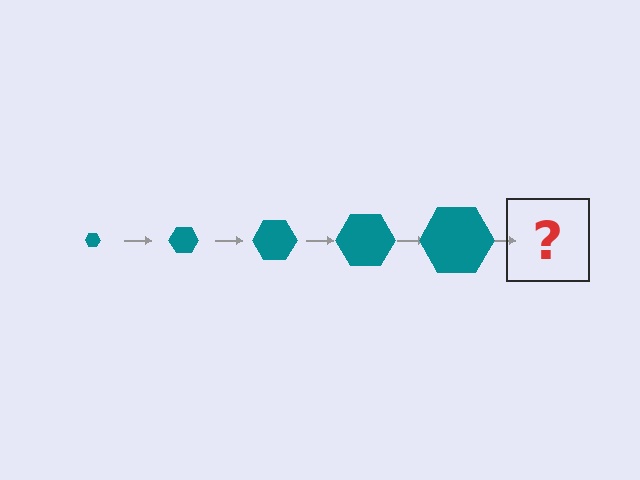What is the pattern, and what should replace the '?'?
The pattern is that the hexagon gets progressively larger each step. The '?' should be a teal hexagon, larger than the previous one.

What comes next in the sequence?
The next element should be a teal hexagon, larger than the previous one.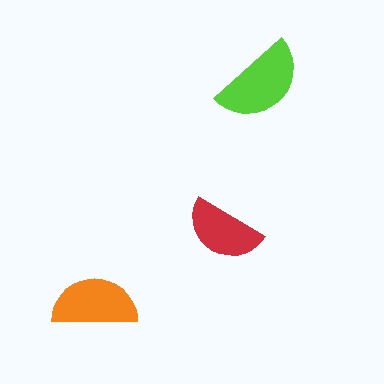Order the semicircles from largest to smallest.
the lime one, the orange one, the red one.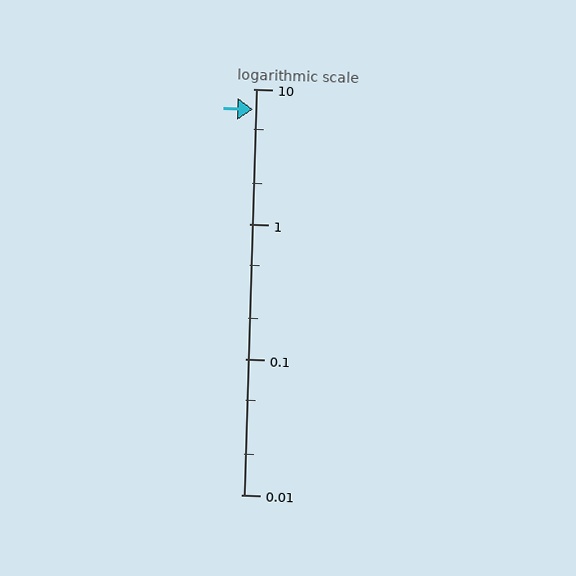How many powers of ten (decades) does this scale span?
The scale spans 3 decades, from 0.01 to 10.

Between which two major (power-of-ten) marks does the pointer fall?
The pointer is between 1 and 10.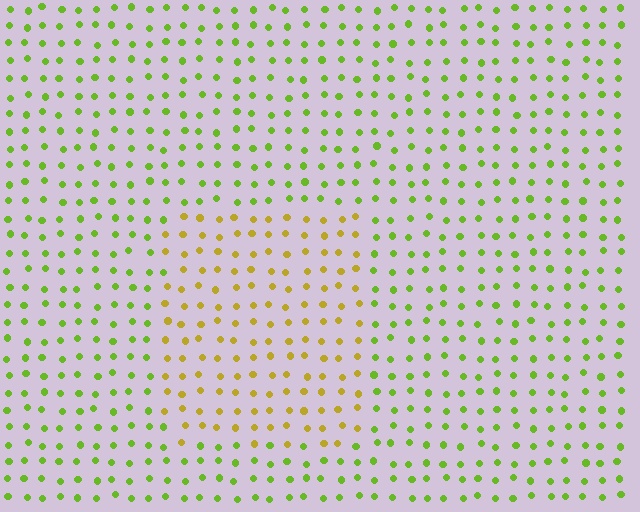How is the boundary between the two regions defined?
The boundary is defined purely by a slight shift in hue (about 41 degrees). Spacing, size, and orientation are identical on both sides.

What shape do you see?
I see a rectangle.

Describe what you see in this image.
The image is filled with small lime elements in a uniform arrangement. A rectangle-shaped region is visible where the elements are tinted to a slightly different hue, forming a subtle color boundary.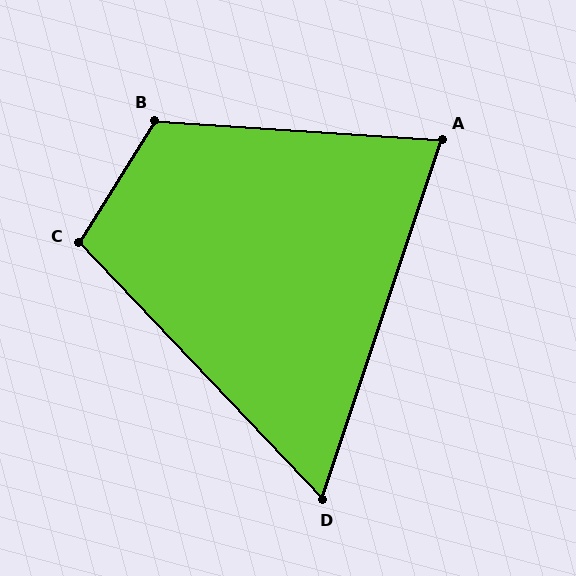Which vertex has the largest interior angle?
B, at approximately 118 degrees.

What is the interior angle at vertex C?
Approximately 105 degrees (obtuse).